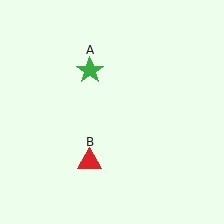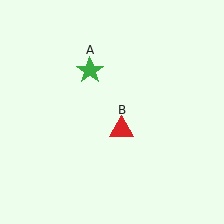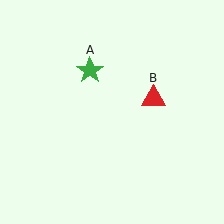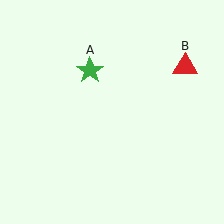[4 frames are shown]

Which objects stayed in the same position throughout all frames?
Green star (object A) remained stationary.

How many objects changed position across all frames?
1 object changed position: red triangle (object B).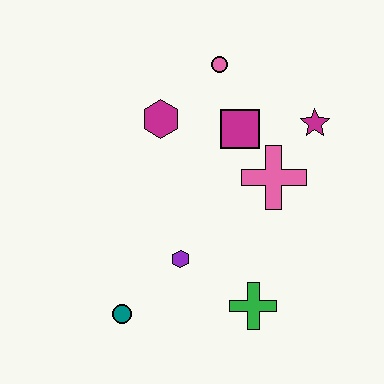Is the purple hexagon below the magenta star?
Yes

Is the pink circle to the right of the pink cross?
No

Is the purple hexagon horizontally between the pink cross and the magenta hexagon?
Yes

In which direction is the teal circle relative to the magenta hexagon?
The teal circle is below the magenta hexagon.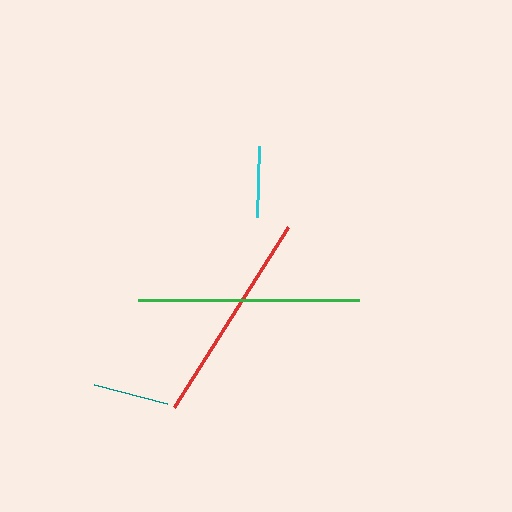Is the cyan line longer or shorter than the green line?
The green line is longer than the cyan line.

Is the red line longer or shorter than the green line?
The green line is longer than the red line.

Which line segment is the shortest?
The cyan line is the shortest at approximately 71 pixels.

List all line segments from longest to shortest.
From longest to shortest: green, red, teal, cyan.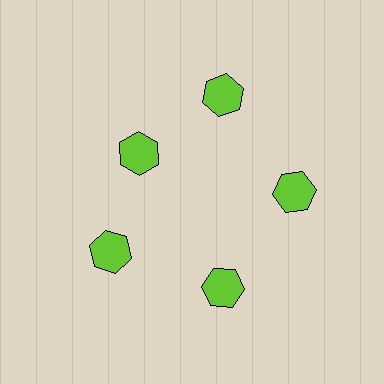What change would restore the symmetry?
The symmetry would be restored by moving it outward, back onto the ring so that all 5 hexagons sit at equal angles and equal distance from the center.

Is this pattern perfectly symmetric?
No. The 5 lime hexagons are arranged in a ring, but one element near the 10 o'clock position is pulled inward toward the center, breaking the 5-fold rotational symmetry.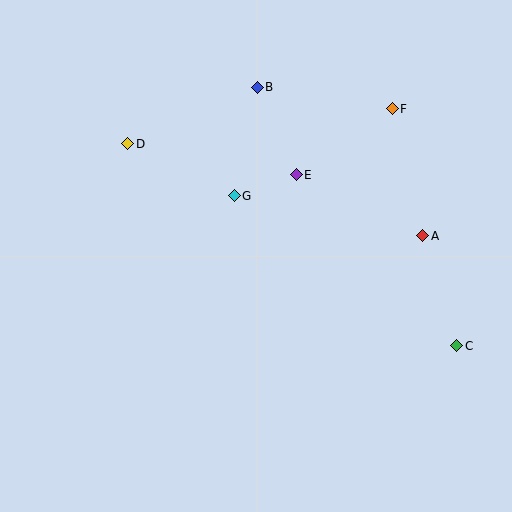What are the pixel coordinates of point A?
Point A is at (423, 236).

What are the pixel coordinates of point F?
Point F is at (392, 109).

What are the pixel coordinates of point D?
Point D is at (128, 144).